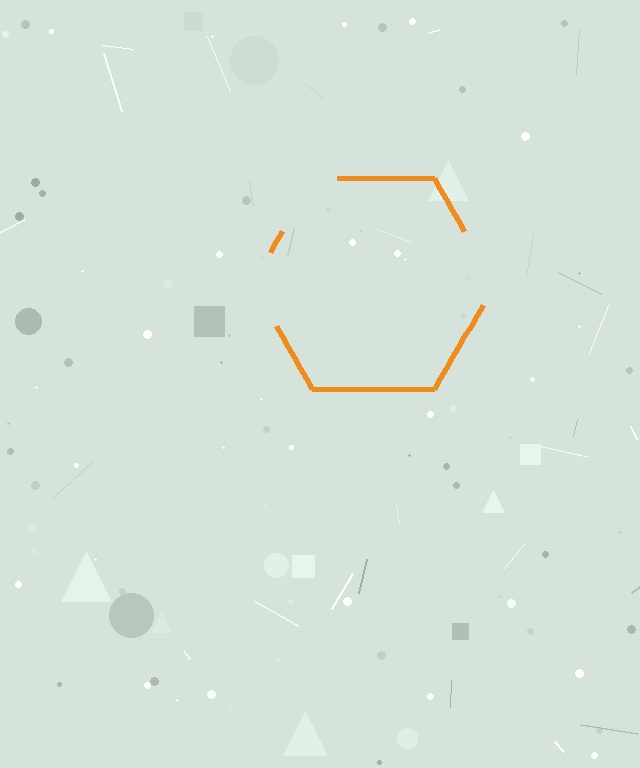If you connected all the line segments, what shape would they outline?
They would outline a hexagon.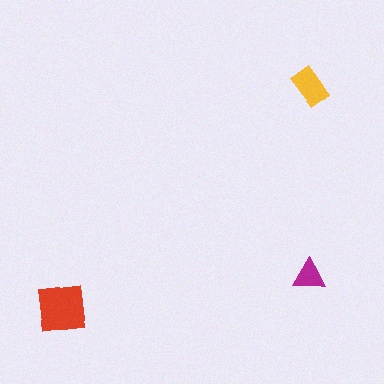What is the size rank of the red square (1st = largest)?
1st.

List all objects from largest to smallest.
The red square, the yellow rectangle, the magenta triangle.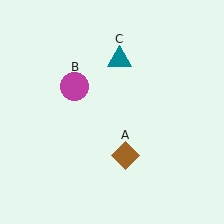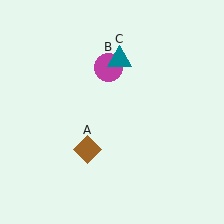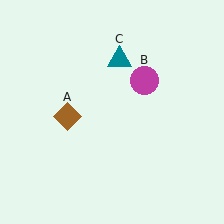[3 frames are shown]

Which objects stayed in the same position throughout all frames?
Teal triangle (object C) remained stationary.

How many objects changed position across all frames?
2 objects changed position: brown diamond (object A), magenta circle (object B).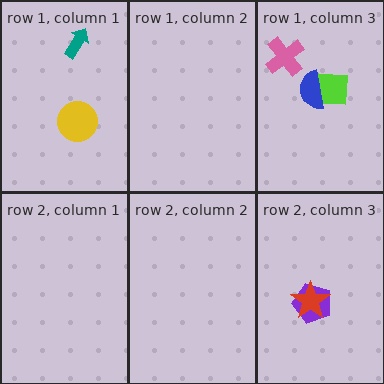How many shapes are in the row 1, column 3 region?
3.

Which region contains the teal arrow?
The row 1, column 1 region.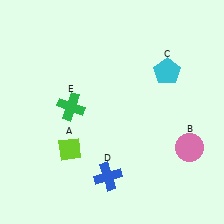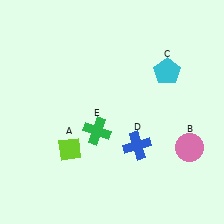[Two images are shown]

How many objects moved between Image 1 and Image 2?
2 objects moved between the two images.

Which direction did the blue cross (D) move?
The blue cross (D) moved up.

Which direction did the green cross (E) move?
The green cross (E) moved right.